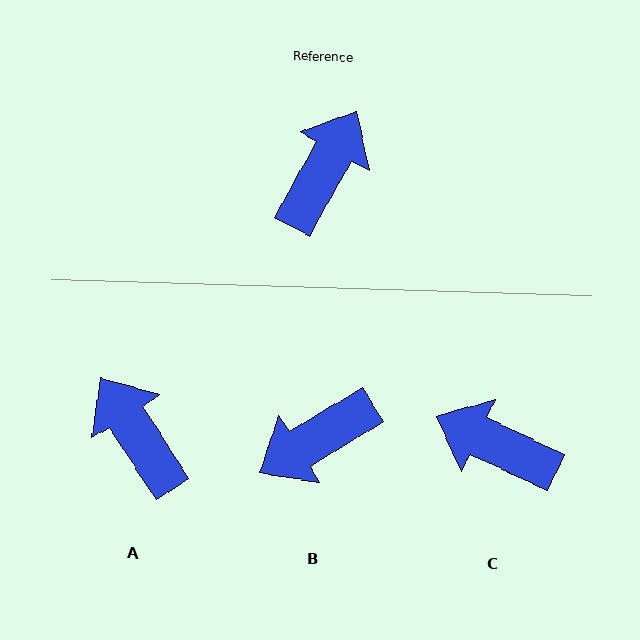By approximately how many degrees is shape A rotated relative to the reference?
Approximately 62 degrees counter-clockwise.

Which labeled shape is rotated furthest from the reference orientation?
B, about 151 degrees away.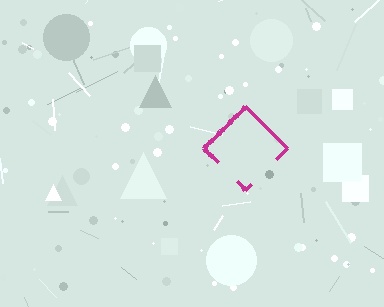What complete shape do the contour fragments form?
The contour fragments form a diamond.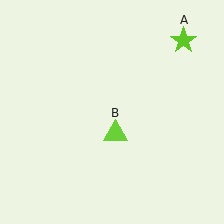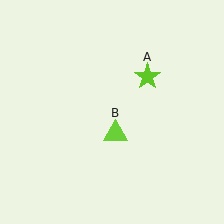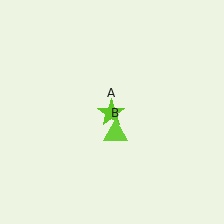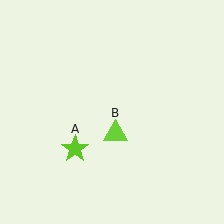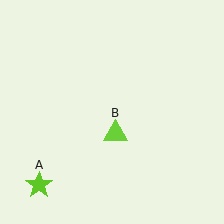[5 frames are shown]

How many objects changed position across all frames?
1 object changed position: lime star (object A).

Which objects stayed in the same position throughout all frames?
Lime triangle (object B) remained stationary.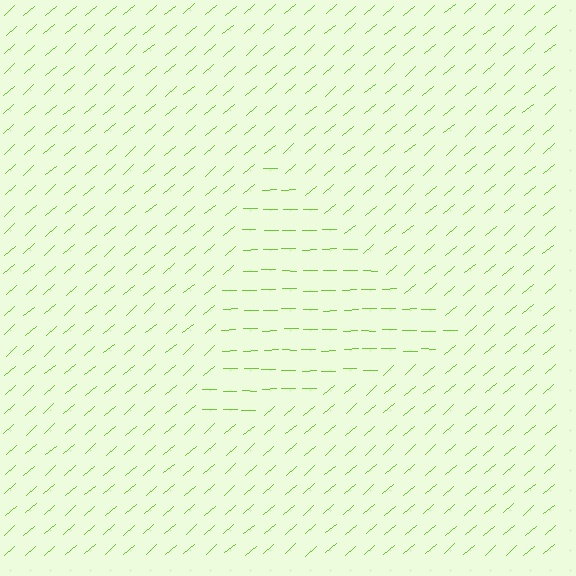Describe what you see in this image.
The image is filled with small lime line segments. A triangle region in the image has lines oriented differently from the surrounding lines, creating a visible texture boundary.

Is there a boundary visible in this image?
Yes, there is a texture boundary formed by a change in line orientation.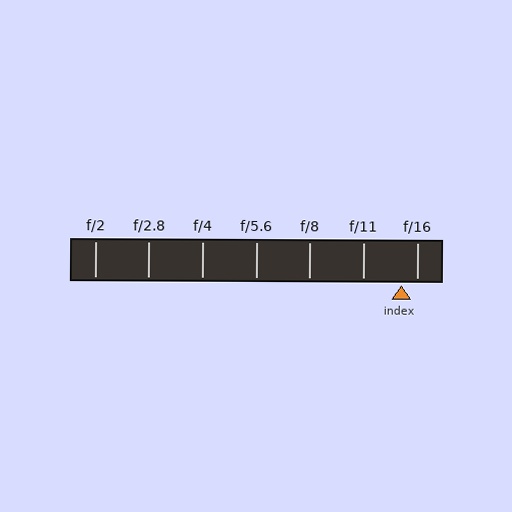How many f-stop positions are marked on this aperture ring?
There are 7 f-stop positions marked.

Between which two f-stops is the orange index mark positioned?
The index mark is between f/11 and f/16.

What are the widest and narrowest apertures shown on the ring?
The widest aperture shown is f/2 and the narrowest is f/16.